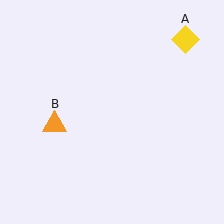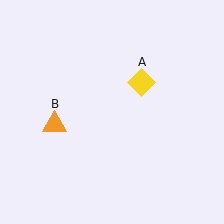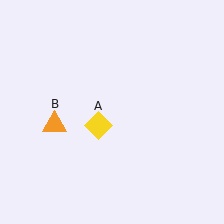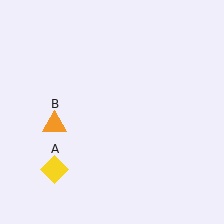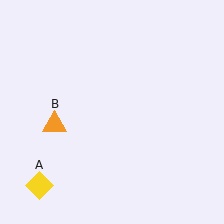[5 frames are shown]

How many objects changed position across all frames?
1 object changed position: yellow diamond (object A).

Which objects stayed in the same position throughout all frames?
Orange triangle (object B) remained stationary.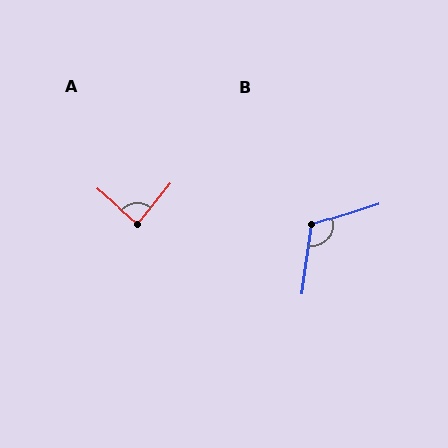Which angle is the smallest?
A, at approximately 87 degrees.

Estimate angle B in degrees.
Approximately 115 degrees.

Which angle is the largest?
B, at approximately 115 degrees.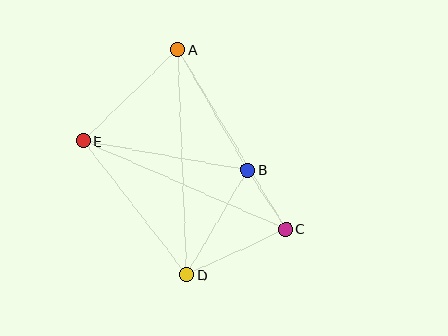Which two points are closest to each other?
Points B and C are closest to each other.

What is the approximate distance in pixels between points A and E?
The distance between A and E is approximately 132 pixels.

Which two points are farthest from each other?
Points A and D are farthest from each other.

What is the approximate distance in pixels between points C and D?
The distance between C and D is approximately 109 pixels.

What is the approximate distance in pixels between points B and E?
The distance between B and E is approximately 167 pixels.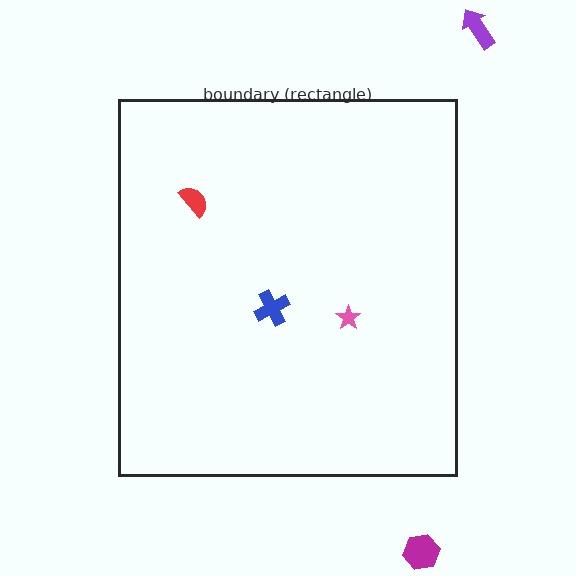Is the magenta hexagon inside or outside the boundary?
Outside.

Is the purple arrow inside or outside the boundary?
Outside.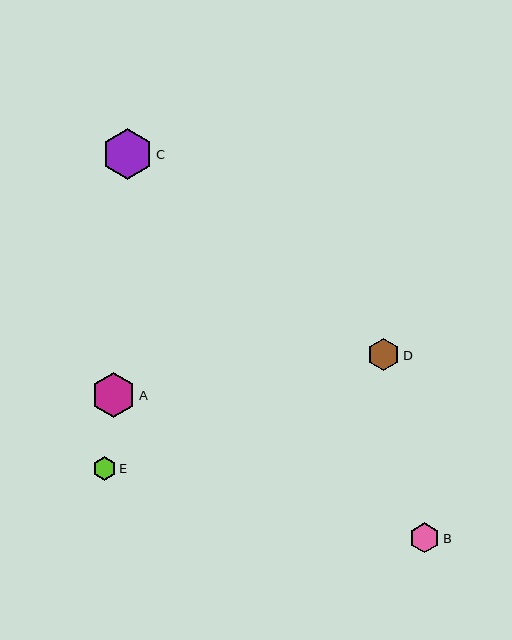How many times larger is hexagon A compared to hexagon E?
Hexagon A is approximately 1.9 times the size of hexagon E.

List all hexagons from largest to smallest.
From largest to smallest: C, A, D, B, E.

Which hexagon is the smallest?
Hexagon E is the smallest with a size of approximately 23 pixels.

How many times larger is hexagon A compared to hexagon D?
Hexagon A is approximately 1.4 times the size of hexagon D.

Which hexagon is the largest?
Hexagon C is the largest with a size of approximately 51 pixels.